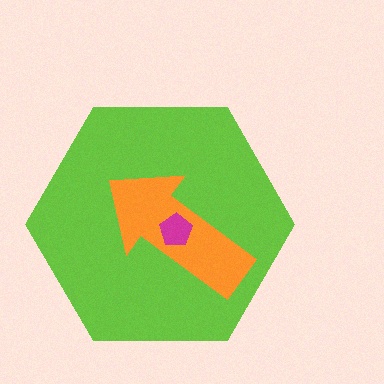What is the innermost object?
The magenta pentagon.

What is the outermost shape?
The lime hexagon.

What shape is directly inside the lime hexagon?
The orange arrow.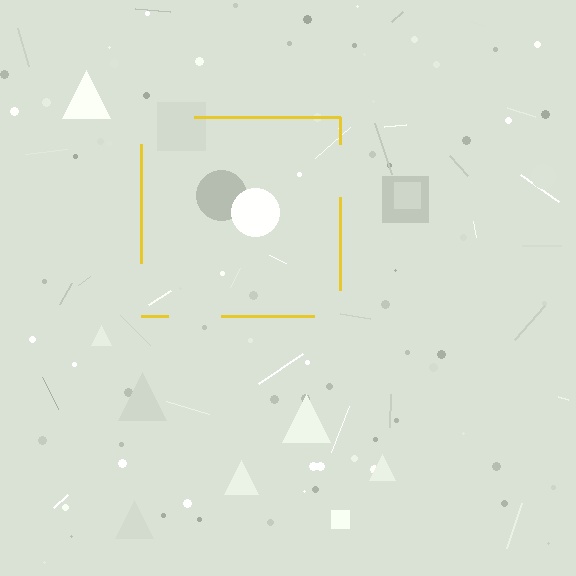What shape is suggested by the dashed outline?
The dashed outline suggests a square.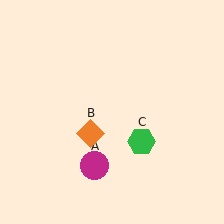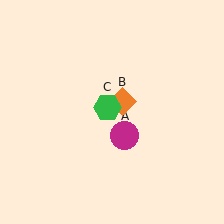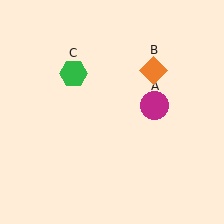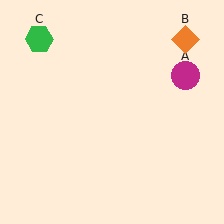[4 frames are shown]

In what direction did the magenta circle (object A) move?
The magenta circle (object A) moved up and to the right.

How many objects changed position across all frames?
3 objects changed position: magenta circle (object A), orange diamond (object B), green hexagon (object C).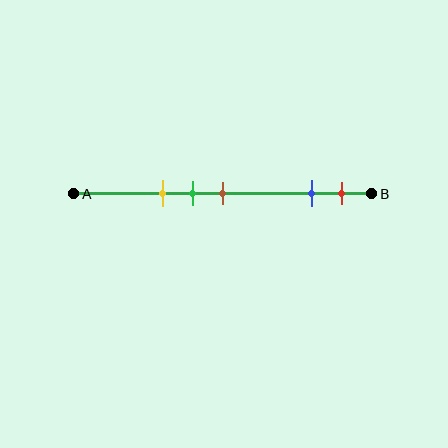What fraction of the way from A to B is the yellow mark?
The yellow mark is approximately 30% (0.3) of the way from A to B.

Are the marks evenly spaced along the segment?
No, the marks are not evenly spaced.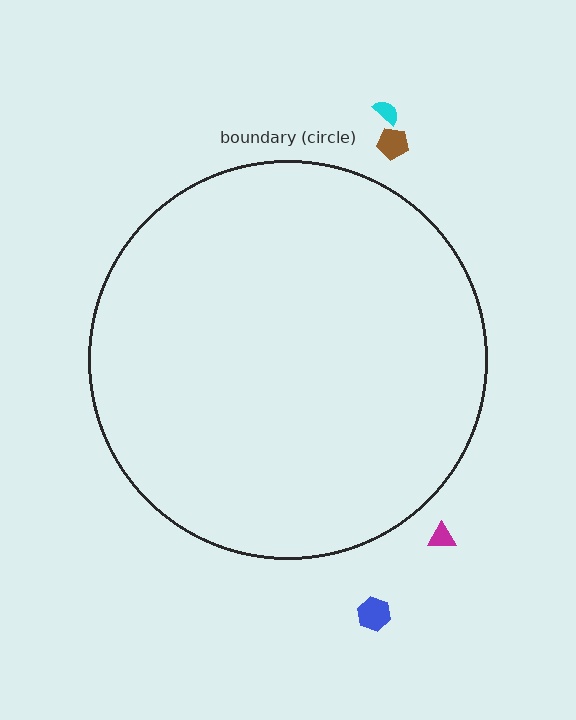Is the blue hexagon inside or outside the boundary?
Outside.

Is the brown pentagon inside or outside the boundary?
Outside.